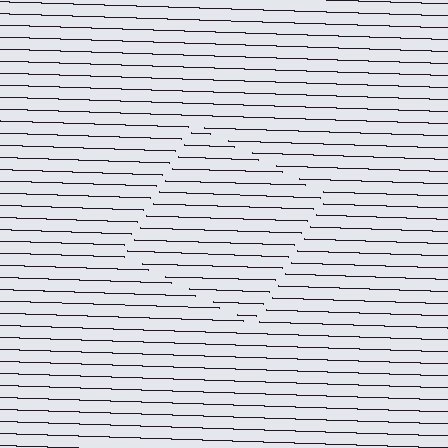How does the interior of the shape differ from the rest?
The interior of the shape contains the same grating, shifted by half a period — the contour is defined by the phase discontinuity where line-ends from the inner and outer gratings abut.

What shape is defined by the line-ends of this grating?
An illusory square. The interior of the shape contains the same grating, shifted by half a period — the contour is defined by the phase discontinuity where line-ends from the inner and outer gratings abut.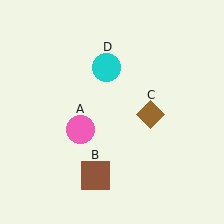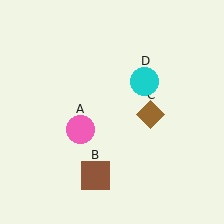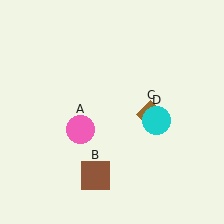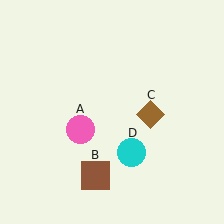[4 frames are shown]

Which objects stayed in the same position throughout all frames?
Pink circle (object A) and brown square (object B) and brown diamond (object C) remained stationary.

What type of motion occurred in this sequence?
The cyan circle (object D) rotated clockwise around the center of the scene.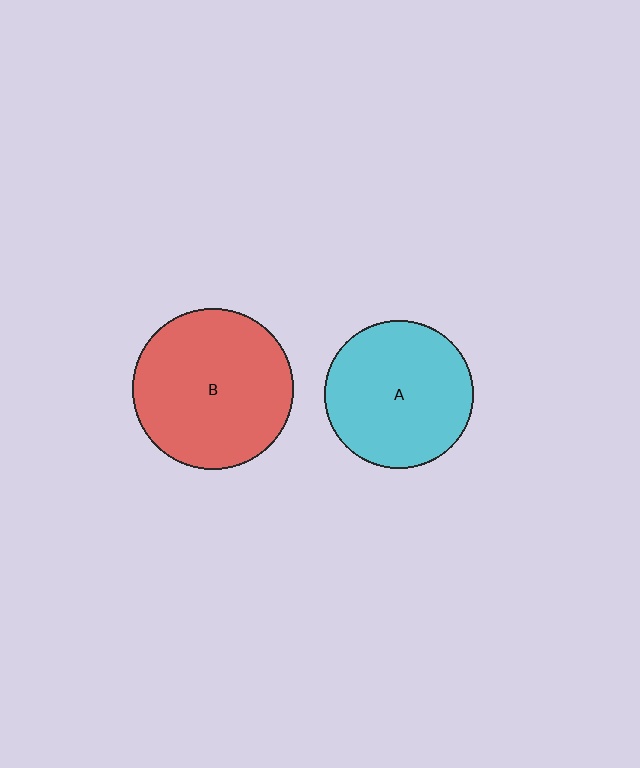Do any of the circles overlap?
No, none of the circles overlap.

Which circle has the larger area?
Circle B (red).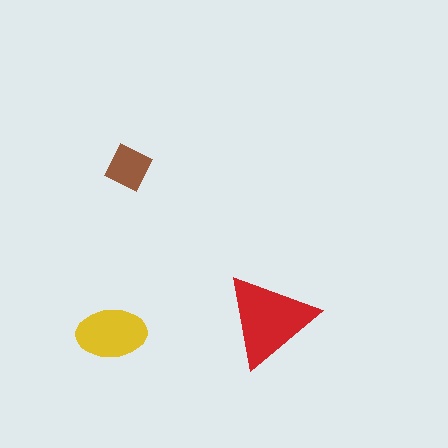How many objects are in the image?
There are 3 objects in the image.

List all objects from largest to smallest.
The red triangle, the yellow ellipse, the brown square.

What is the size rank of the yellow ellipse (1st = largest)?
2nd.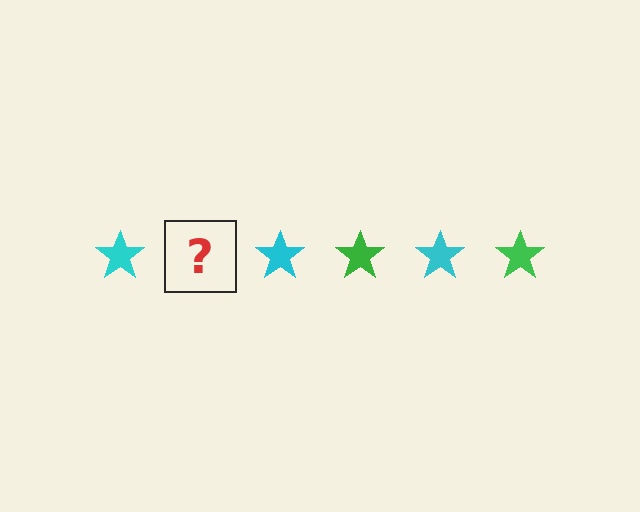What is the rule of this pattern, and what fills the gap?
The rule is that the pattern cycles through cyan, green stars. The gap should be filled with a green star.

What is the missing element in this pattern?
The missing element is a green star.